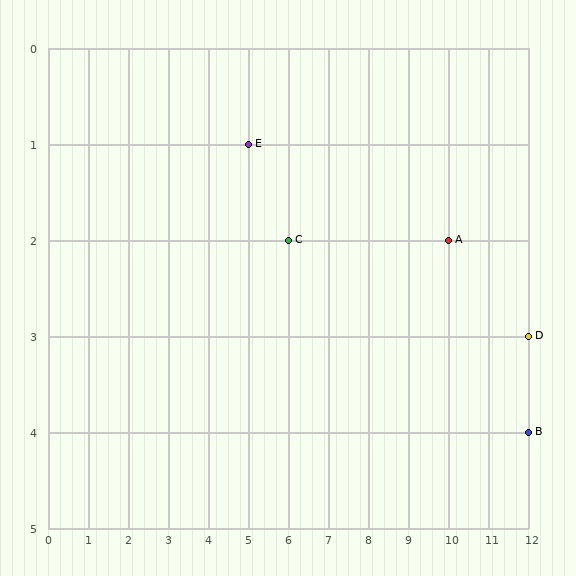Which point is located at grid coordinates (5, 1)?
Point E is at (5, 1).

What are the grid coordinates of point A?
Point A is at grid coordinates (10, 2).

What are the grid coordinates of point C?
Point C is at grid coordinates (6, 2).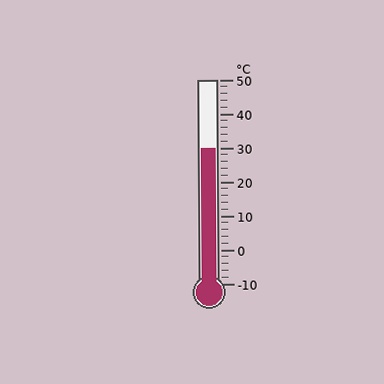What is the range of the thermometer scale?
The thermometer scale ranges from -10°C to 50°C.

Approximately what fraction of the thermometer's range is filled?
The thermometer is filled to approximately 65% of its range.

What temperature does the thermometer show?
The thermometer shows approximately 30°C.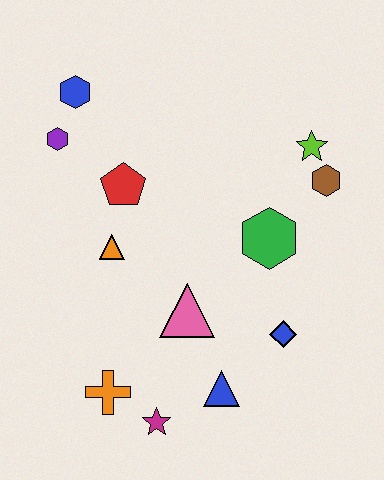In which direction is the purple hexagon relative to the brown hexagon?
The purple hexagon is to the left of the brown hexagon.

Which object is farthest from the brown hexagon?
The orange cross is farthest from the brown hexagon.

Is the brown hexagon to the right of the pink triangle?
Yes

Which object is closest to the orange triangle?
The red pentagon is closest to the orange triangle.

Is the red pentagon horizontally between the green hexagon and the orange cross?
Yes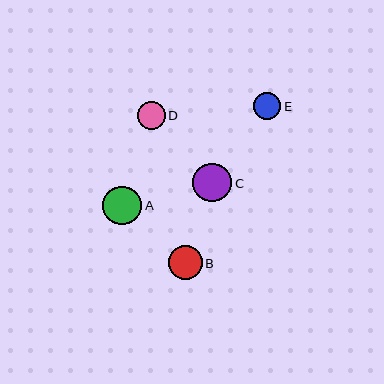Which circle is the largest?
Circle A is the largest with a size of approximately 39 pixels.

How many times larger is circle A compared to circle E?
Circle A is approximately 1.5 times the size of circle E.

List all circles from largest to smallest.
From largest to smallest: A, C, B, D, E.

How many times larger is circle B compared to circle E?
Circle B is approximately 1.3 times the size of circle E.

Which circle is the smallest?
Circle E is the smallest with a size of approximately 27 pixels.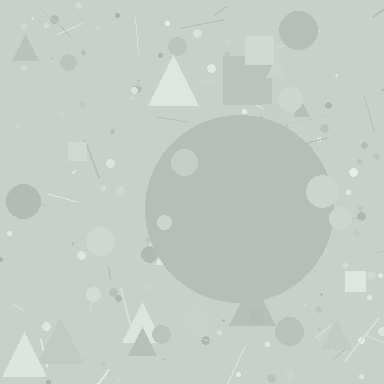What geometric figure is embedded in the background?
A circle is embedded in the background.